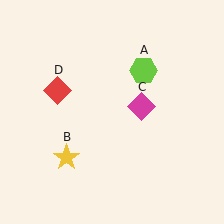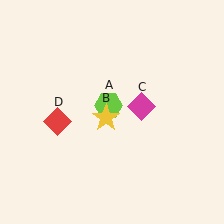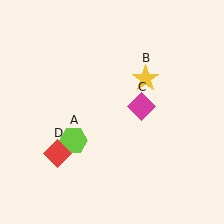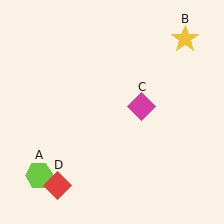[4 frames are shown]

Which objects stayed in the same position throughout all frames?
Magenta diamond (object C) remained stationary.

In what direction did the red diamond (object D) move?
The red diamond (object D) moved down.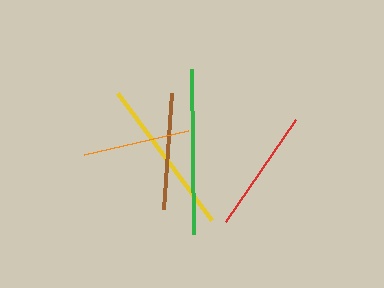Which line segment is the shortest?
The orange line is the shortest at approximately 107 pixels.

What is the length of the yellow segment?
The yellow segment is approximately 158 pixels long.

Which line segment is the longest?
The green line is the longest at approximately 165 pixels.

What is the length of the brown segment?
The brown segment is approximately 116 pixels long.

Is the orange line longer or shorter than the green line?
The green line is longer than the orange line.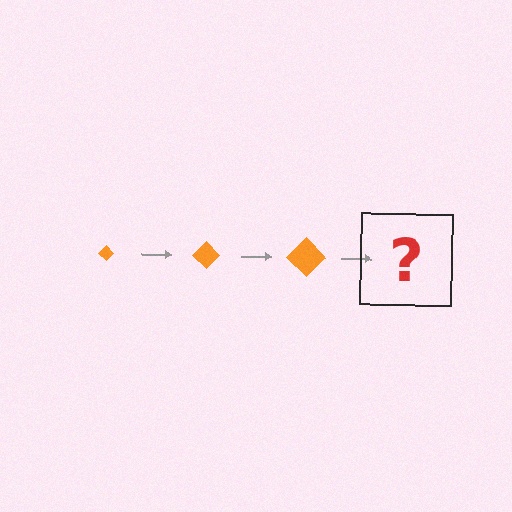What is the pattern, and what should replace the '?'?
The pattern is that the diamond gets progressively larger each step. The '?' should be an orange diamond, larger than the previous one.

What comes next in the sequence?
The next element should be an orange diamond, larger than the previous one.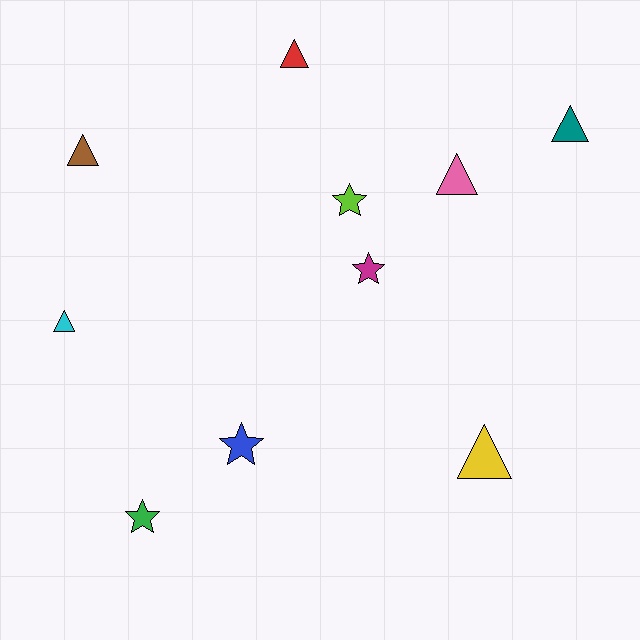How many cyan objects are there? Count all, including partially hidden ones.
There is 1 cyan object.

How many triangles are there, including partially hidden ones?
There are 6 triangles.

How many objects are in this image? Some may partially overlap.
There are 10 objects.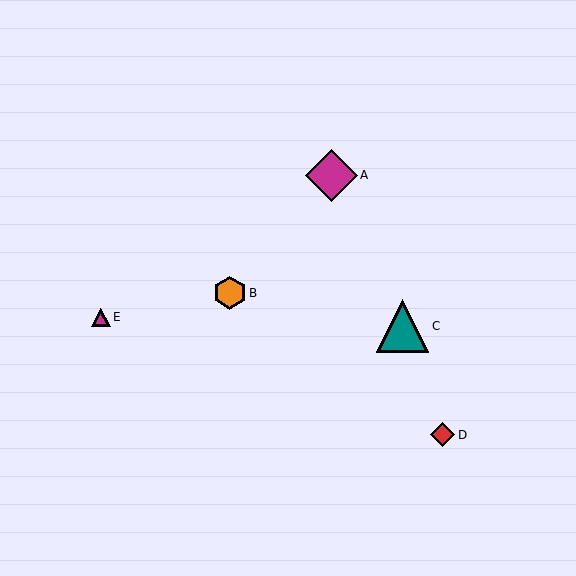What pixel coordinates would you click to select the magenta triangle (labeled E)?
Click at (101, 317) to select the magenta triangle E.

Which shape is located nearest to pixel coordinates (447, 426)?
The red diamond (labeled D) at (443, 435) is nearest to that location.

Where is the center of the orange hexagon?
The center of the orange hexagon is at (230, 293).